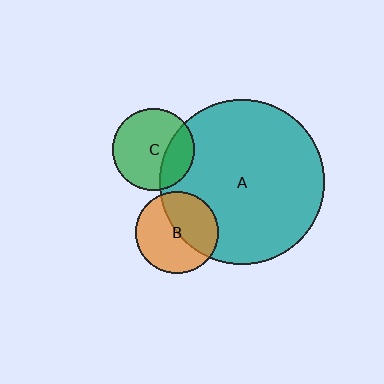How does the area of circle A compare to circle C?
Approximately 4.1 times.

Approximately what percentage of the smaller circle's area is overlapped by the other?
Approximately 45%.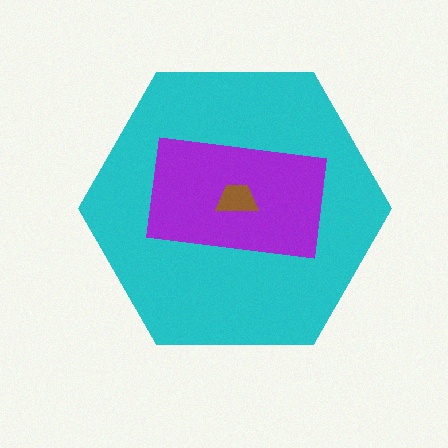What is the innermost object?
The brown trapezoid.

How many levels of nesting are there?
3.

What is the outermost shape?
The cyan hexagon.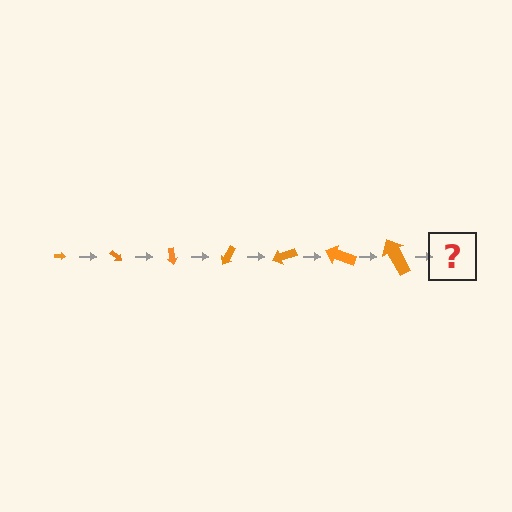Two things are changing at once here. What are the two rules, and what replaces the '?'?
The two rules are that the arrow grows larger each step and it rotates 40 degrees each step. The '?' should be an arrow, larger than the previous one and rotated 280 degrees from the start.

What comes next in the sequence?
The next element should be an arrow, larger than the previous one and rotated 280 degrees from the start.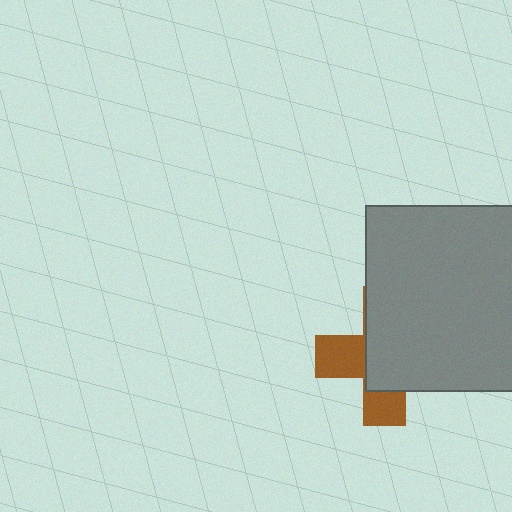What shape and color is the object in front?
The object in front is a gray rectangle.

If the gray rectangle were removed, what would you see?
You would see the complete brown cross.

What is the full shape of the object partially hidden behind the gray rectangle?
The partially hidden object is a brown cross.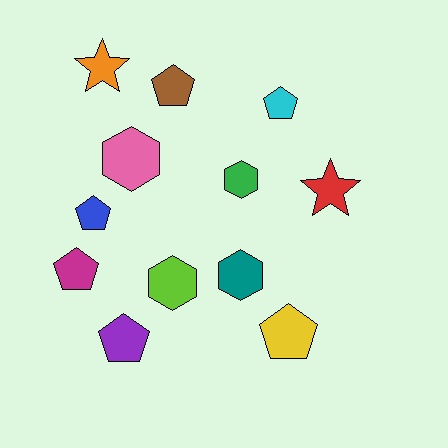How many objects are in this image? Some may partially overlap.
There are 12 objects.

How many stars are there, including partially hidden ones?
There are 2 stars.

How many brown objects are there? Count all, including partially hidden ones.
There is 1 brown object.